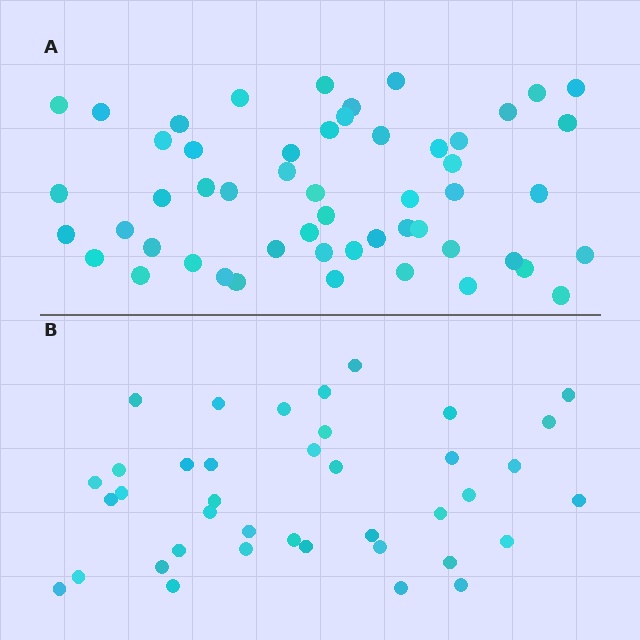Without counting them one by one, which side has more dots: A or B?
Region A (the top region) has more dots.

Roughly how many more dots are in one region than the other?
Region A has approximately 15 more dots than region B.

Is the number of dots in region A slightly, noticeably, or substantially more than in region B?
Region A has noticeably more, but not dramatically so. The ratio is roughly 1.4 to 1.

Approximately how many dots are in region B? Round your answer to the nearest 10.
About 40 dots. (The exact count is 39, which rounds to 40.)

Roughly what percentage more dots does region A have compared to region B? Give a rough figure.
About 35% more.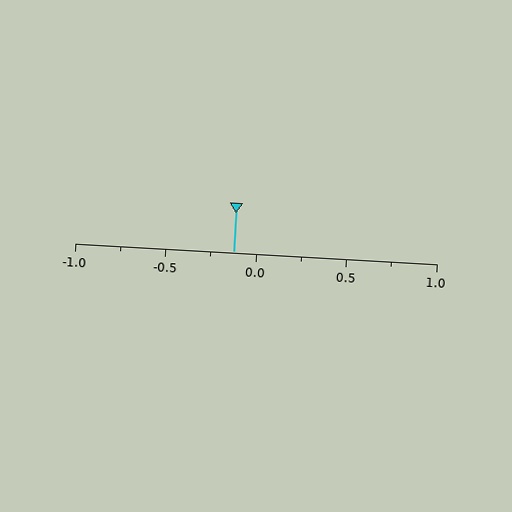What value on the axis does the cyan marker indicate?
The marker indicates approximately -0.12.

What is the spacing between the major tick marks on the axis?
The major ticks are spaced 0.5 apart.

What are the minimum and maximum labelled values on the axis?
The axis runs from -1.0 to 1.0.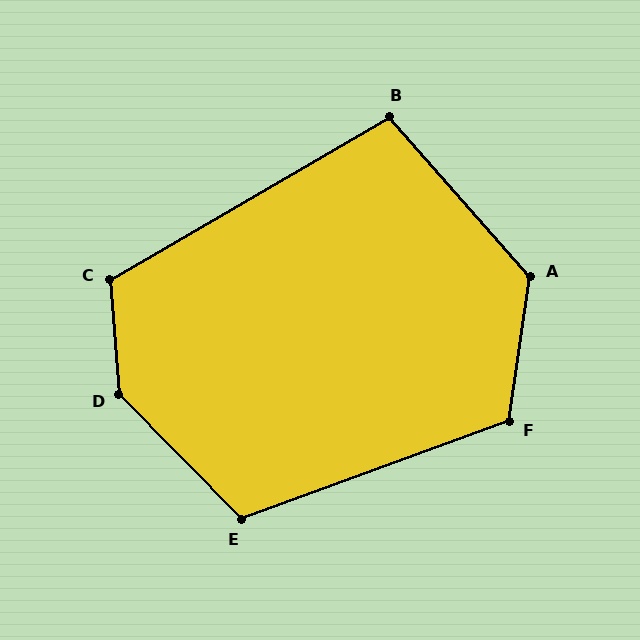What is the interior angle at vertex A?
Approximately 130 degrees (obtuse).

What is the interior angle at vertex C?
Approximately 115 degrees (obtuse).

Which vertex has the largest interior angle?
D, at approximately 140 degrees.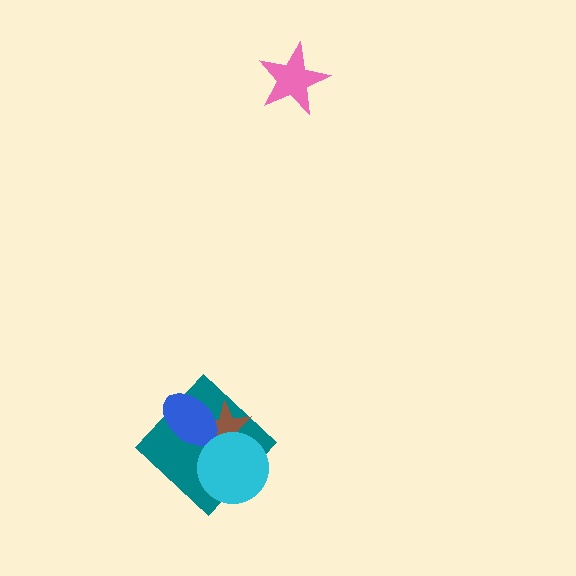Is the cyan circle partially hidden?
No, no other shape covers it.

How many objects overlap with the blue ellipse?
2 objects overlap with the blue ellipse.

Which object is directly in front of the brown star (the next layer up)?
The blue ellipse is directly in front of the brown star.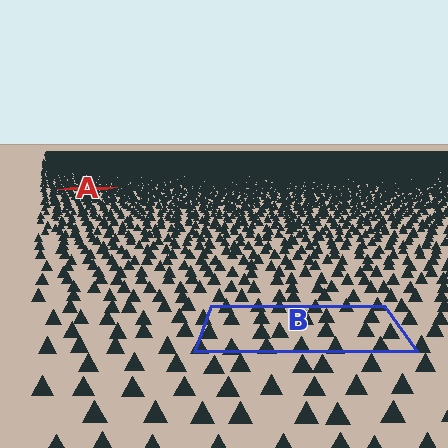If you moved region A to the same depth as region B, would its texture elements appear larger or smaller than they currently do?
They would appear larger. At a closer depth, the same texture elements are projected at a bigger on-screen size.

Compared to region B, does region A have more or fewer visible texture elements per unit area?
Region A has more texture elements per unit area — they are packed more densely because it is farther away.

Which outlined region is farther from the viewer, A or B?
Region A is farther from the viewer — the texture elements inside it appear smaller and more densely packed.